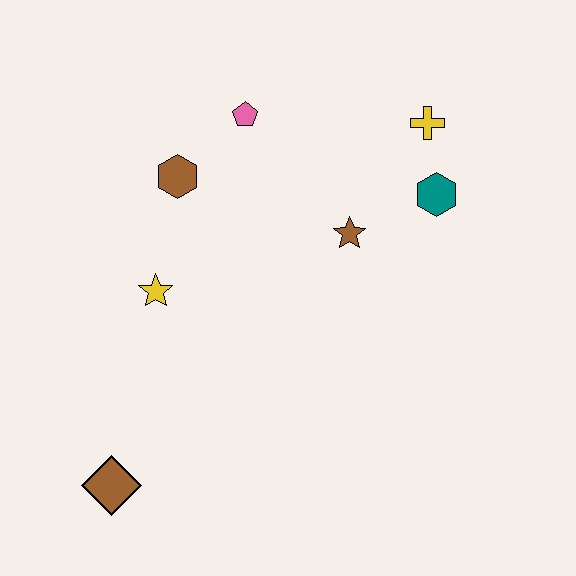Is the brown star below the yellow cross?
Yes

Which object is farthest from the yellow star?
The yellow cross is farthest from the yellow star.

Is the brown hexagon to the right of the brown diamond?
Yes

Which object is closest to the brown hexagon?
The pink pentagon is closest to the brown hexagon.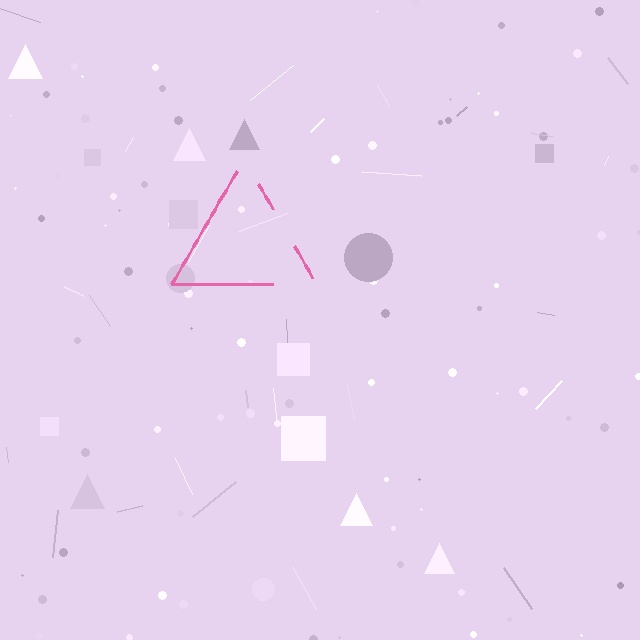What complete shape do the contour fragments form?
The contour fragments form a triangle.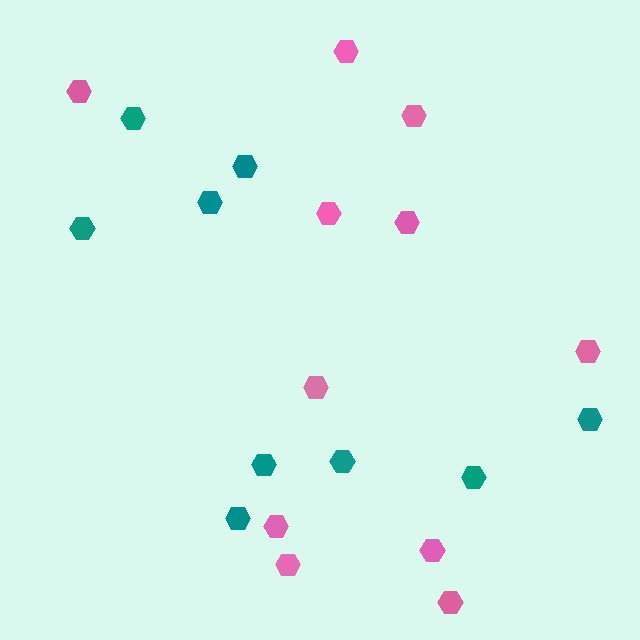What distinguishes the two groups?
There are 2 groups: one group of pink hexagons (11) and one group of teal hexagons (9).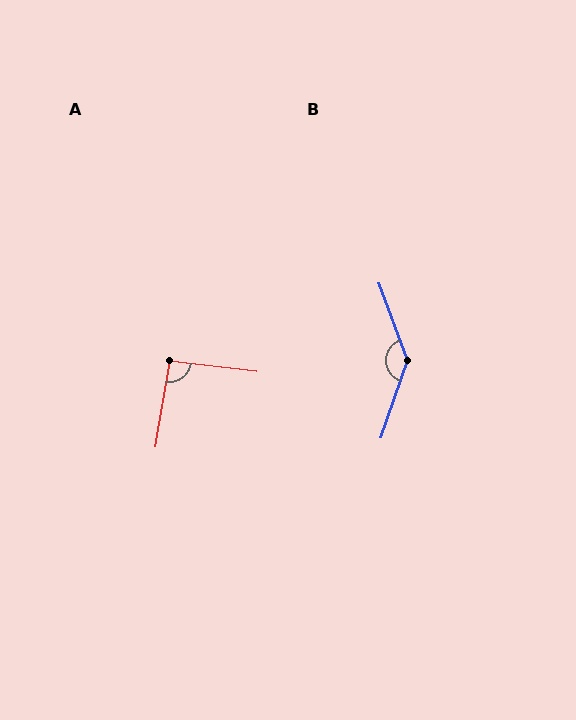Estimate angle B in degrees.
Approximately 141 degrees.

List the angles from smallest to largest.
A (93°), B (141°).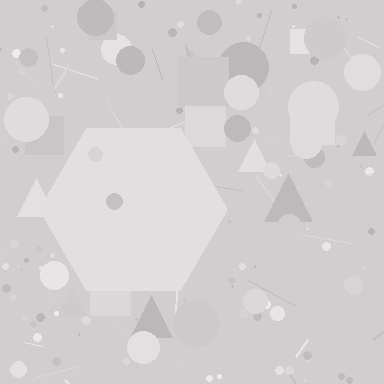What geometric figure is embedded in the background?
A hexagon is embedded in the background.